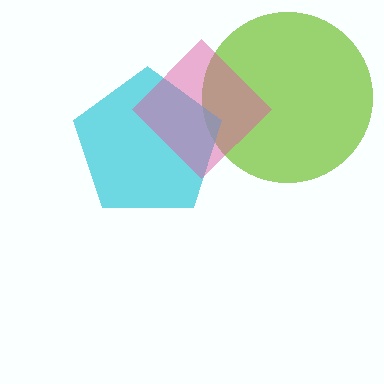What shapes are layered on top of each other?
The layered shapes are: a lime circle, a cyan pentagon, a pink diamond.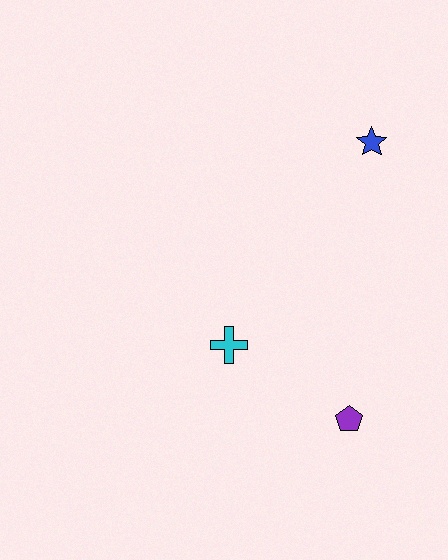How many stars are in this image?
There is 1 star.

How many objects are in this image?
There are 3 objects.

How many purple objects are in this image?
There is 1 purple object.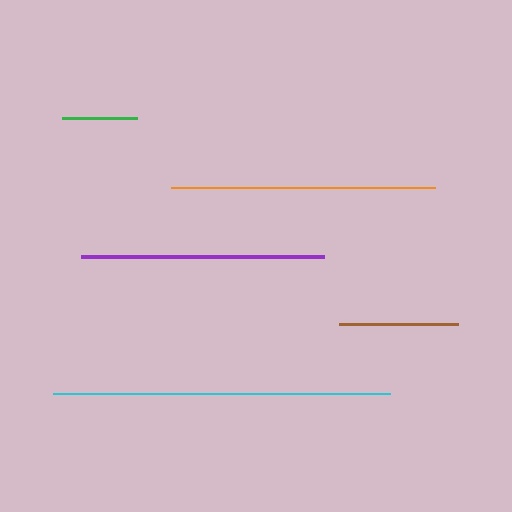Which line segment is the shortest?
The green line is the shortest at approximately 74 pixels.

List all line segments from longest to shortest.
From longest to shortest: cyan, orange, purple, brown, green.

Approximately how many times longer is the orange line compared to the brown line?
The orange line is approximately 2.2 times the length of the brown line.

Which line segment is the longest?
The cyan line is the longest at approximately 336 pixels.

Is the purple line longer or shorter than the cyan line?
The cyan line is longer than the purple line.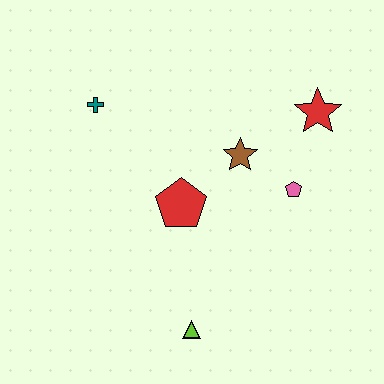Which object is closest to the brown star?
The pink pentagon is closest to the brown star.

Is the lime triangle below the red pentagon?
Yes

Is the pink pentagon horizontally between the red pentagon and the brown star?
No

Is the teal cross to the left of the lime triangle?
Yes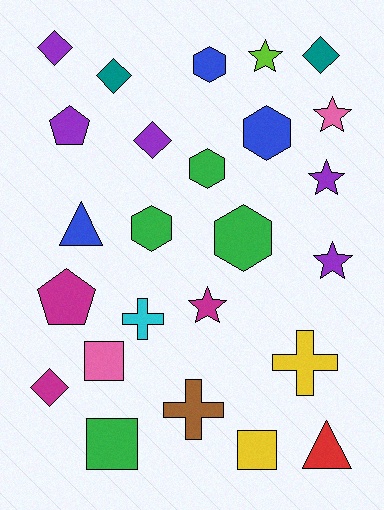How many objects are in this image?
There are 25 objects.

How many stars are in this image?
There are 5 stars.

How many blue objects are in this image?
There are 3 blue objects.